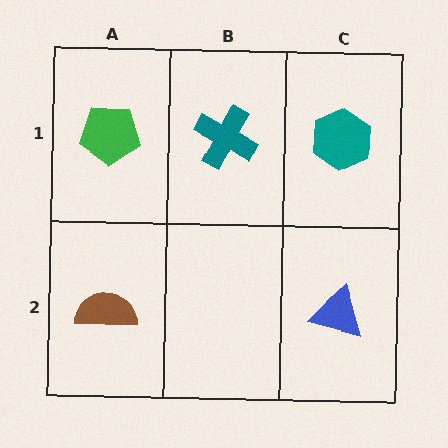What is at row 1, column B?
A teal cross.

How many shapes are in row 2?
2 shapes.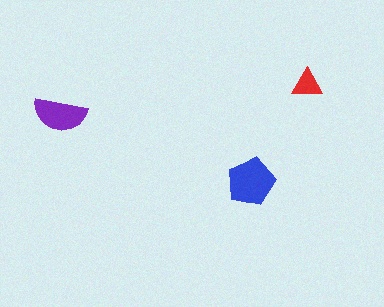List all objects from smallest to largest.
The red triangle, the purple semicircle, the blue pentagon.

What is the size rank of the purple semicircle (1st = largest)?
2nd.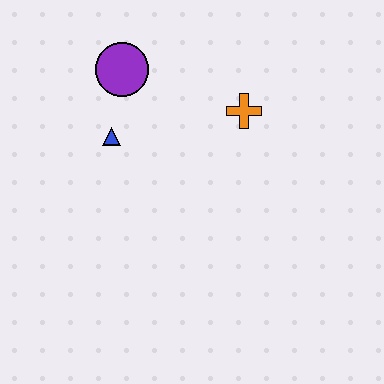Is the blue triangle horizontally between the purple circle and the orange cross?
No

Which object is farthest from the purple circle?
The orange cross is farthest from the purple circle.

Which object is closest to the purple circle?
The blue triangle is closest to the purple circle.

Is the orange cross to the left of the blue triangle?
No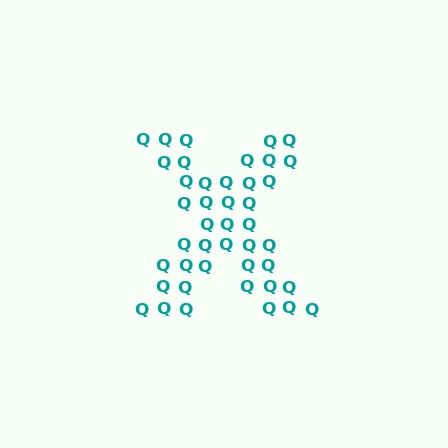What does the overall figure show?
The overall figure shows the letter X.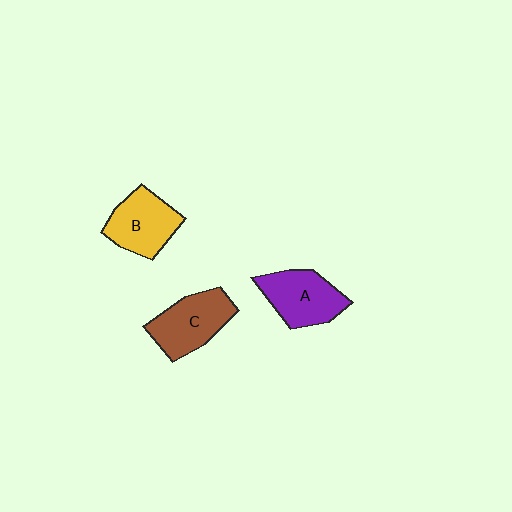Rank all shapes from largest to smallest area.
From largest to smallest: C (brown), A (purple), B (yellow).